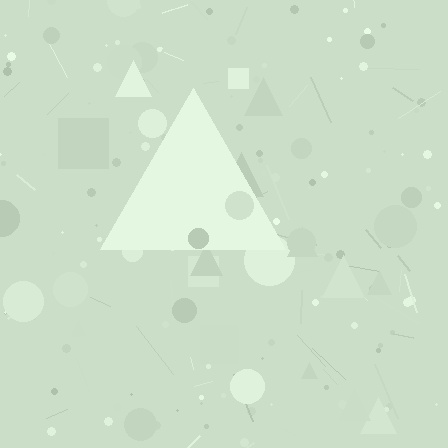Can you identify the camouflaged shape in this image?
The camouflaged shape is a triangle.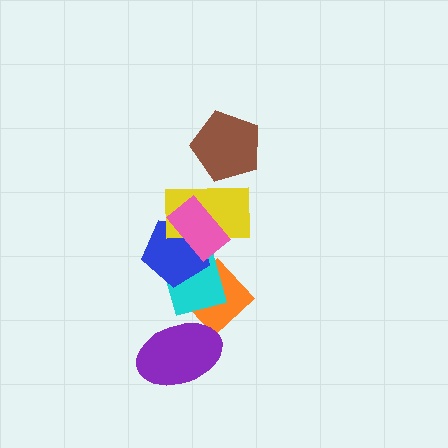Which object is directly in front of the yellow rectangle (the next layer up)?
The pink rectangle is directly in front of the yellow rectangle.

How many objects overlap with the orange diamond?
1 object overlaps with the orange diamond.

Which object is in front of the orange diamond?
The cyan square is in front of the orange diamond.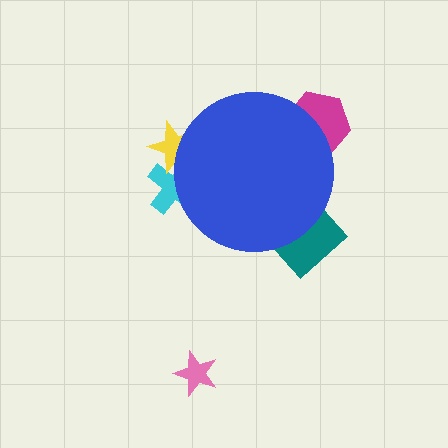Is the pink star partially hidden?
No, the pink star is fully visible.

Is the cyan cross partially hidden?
Yes, the cyan cross is partially hidden behind the blue circle.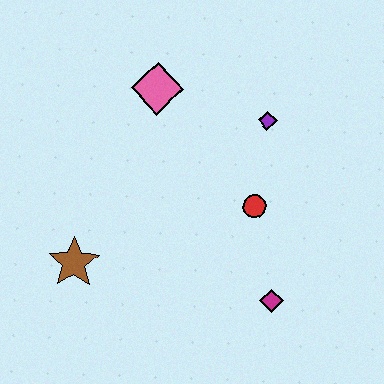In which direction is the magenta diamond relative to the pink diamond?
The magenta diamond is below the pink diamond.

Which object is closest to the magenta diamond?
The red circle is closest to the magenta diamond.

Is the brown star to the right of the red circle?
No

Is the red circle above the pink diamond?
No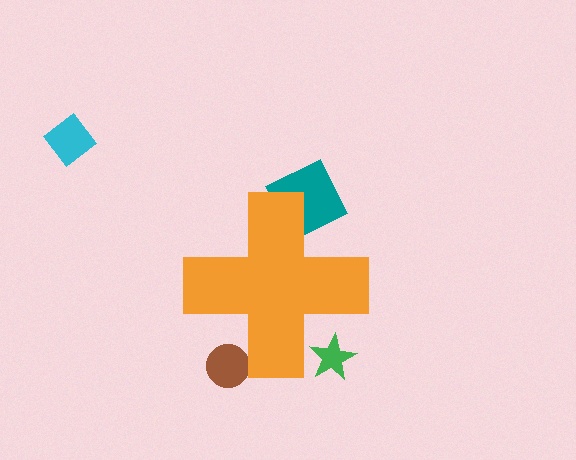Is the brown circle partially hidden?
Yes, the brown circle is partially hidden behind the orange cross.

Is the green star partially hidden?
Yes, the green star is partially hidden behind the orange cross.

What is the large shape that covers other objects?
An orange cross.